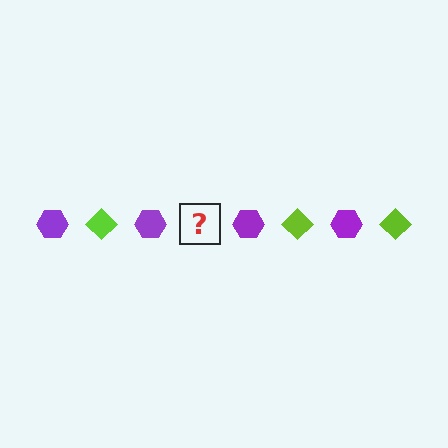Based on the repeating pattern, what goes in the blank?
The blank should be a lime diamond.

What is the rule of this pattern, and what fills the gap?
The rule is that the pattern alternates between purple hexagon and lime diamond. The gap should be filled with a lime diamond.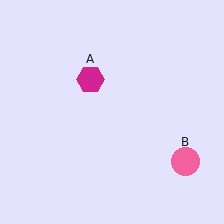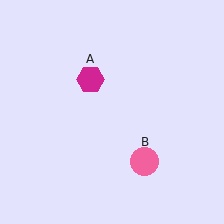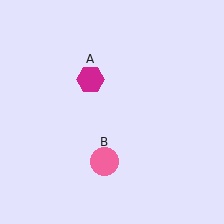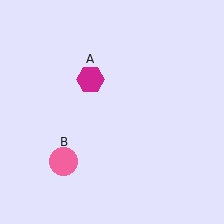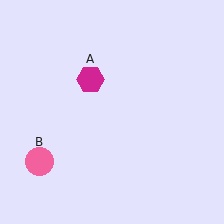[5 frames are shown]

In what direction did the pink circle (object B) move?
The pink circle (object B) moved left.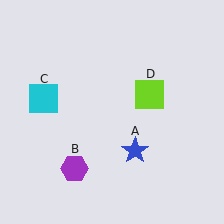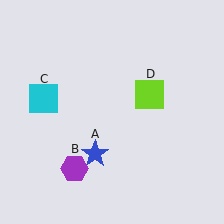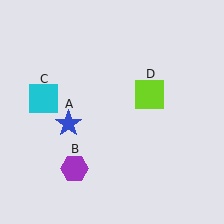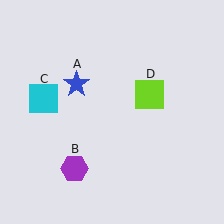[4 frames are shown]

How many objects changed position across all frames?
1 object changed position: blue star (object A).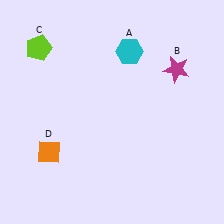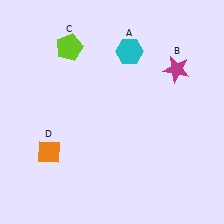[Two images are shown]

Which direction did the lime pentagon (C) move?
The lime pentagon (C) moved right.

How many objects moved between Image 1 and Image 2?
1 object moved between the two images.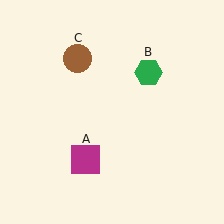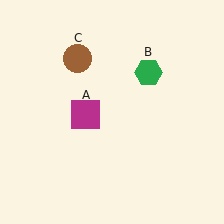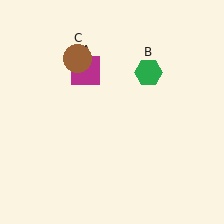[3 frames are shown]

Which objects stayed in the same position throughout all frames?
Green hexagon (object B) and brown circle (object C) remained stationary.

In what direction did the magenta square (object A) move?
The magenta square (object A) moved up.